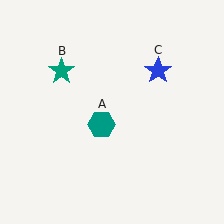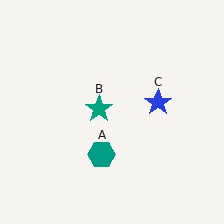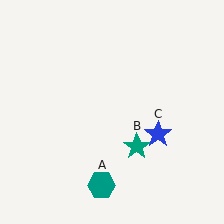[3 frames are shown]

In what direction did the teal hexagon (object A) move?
The teal hexagon (object A) moved down.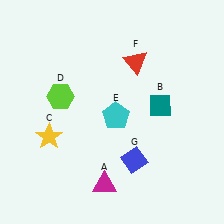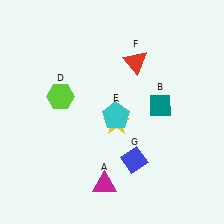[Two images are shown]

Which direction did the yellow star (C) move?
The yellow star (C) moved right.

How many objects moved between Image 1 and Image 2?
1 object moved between the two images.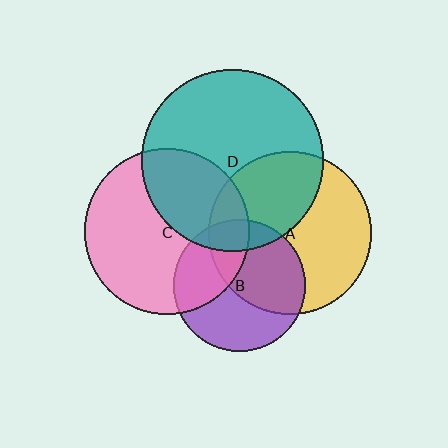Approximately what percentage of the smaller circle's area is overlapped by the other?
Approximately 15%.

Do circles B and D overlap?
Yes.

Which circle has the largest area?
Circle D (teal).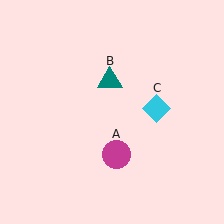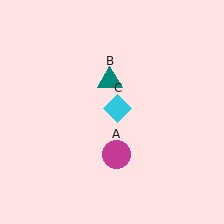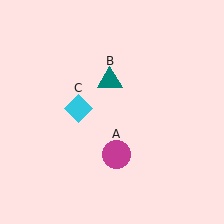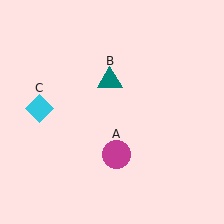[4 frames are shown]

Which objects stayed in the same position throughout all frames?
Magenta circle (object A) and teal triangle (object B) remained stationary.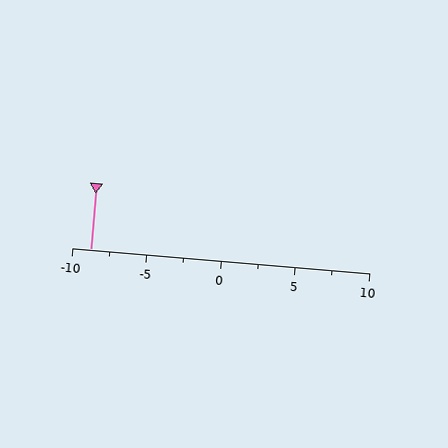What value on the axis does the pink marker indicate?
The marker indicates approximately -8.8.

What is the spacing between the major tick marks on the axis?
The major ticks are spaced 5 apart.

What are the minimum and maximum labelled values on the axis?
The axis runs from -10 to 10.